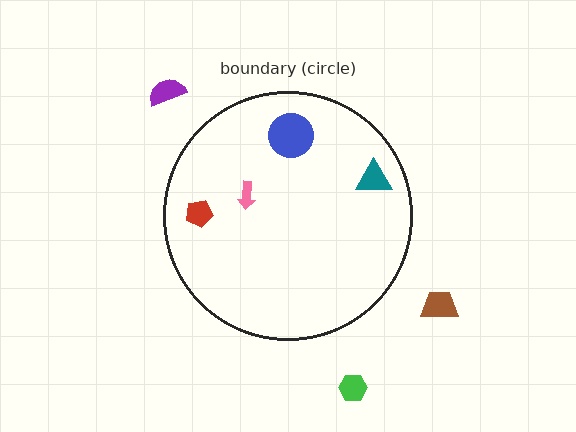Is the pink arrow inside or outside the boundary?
Inside.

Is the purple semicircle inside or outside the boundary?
Outside.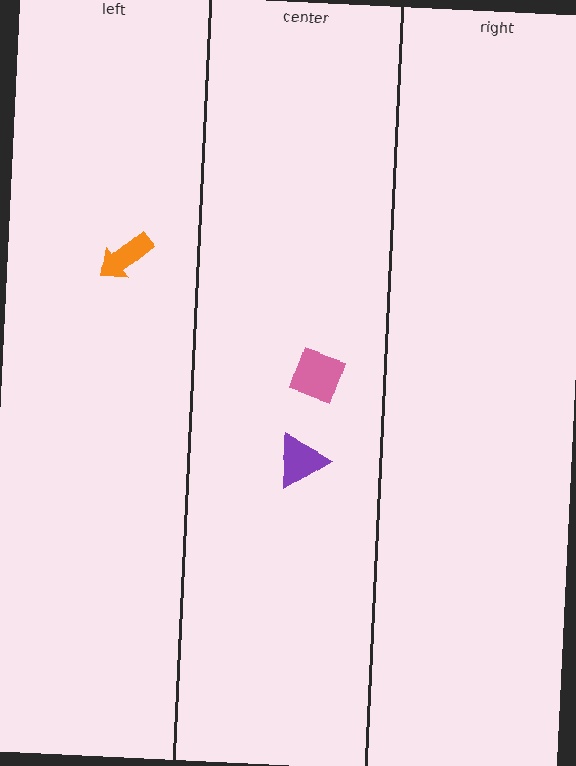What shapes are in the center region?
The pink diamond, the purple triangle.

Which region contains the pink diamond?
The center region.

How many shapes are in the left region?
1.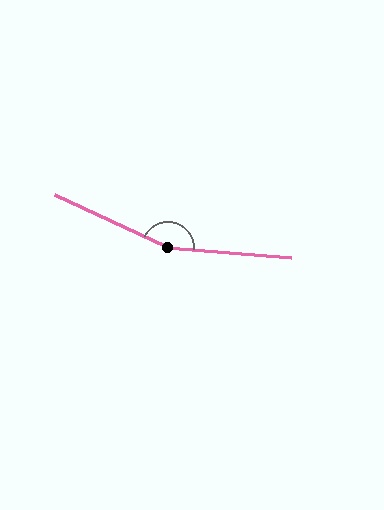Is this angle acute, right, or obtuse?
It is obtuse.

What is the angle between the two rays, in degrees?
Approximately 160 degrees.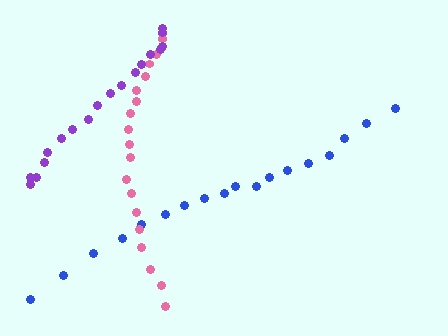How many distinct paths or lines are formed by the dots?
There are 3 distinct paths.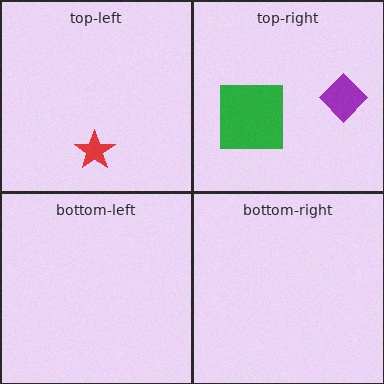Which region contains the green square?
The top-right region.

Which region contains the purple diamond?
The top-right region.